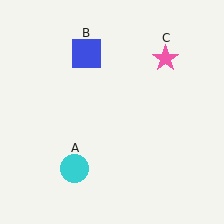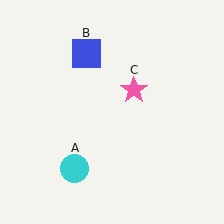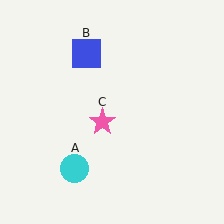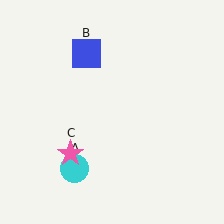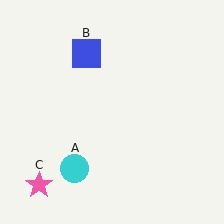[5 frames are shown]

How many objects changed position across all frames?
1 object changed position: pink star (object C).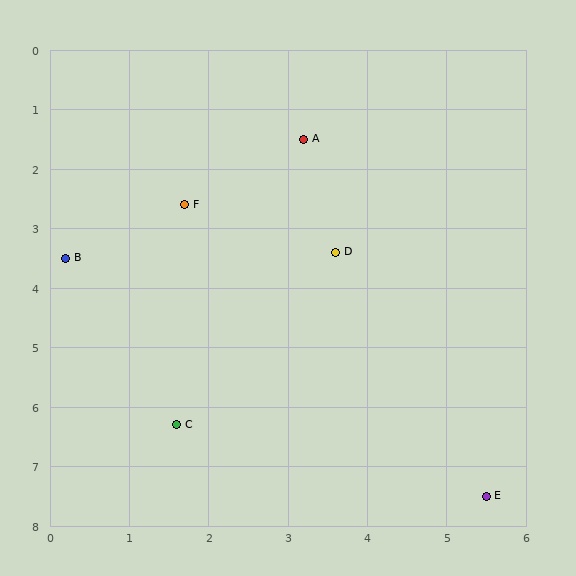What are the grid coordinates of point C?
Point C is at approximately (1.6, 6.3).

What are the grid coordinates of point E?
Point E is at approximately (5.5, 7.5).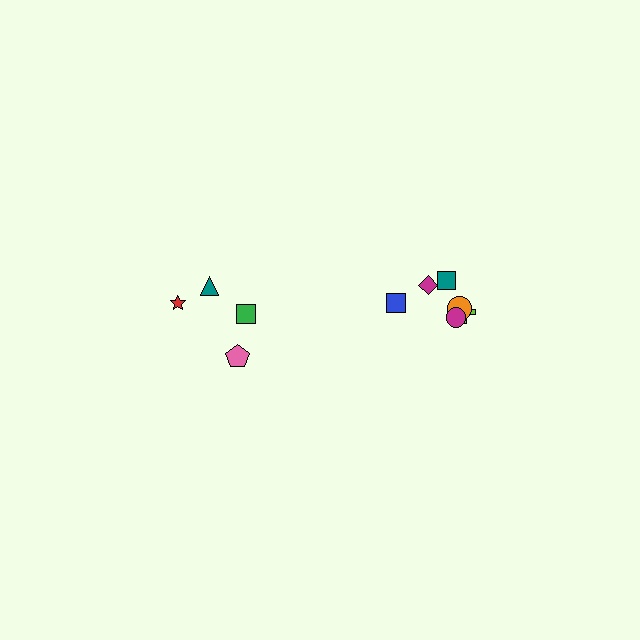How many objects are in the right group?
There are 6 objects.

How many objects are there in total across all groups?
There are 10 objects.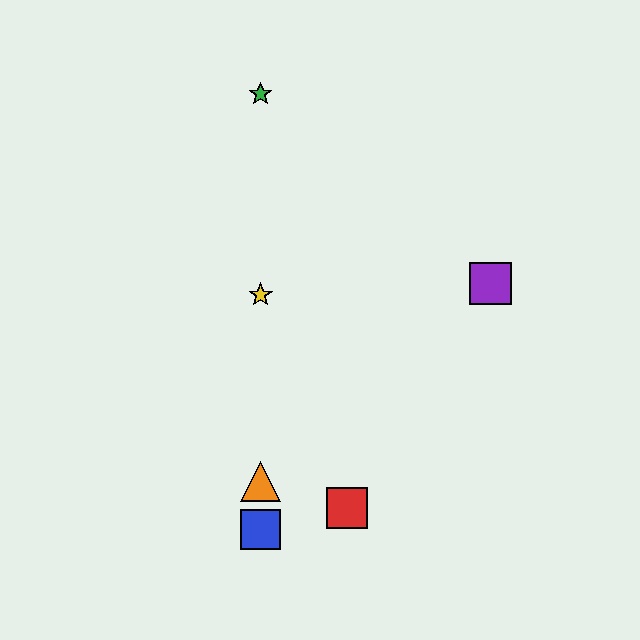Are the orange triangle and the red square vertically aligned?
No, the orange triangle is at x≈261 and the red square is at x≈347.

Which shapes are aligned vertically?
The blue square, the green star, the yellow star, the orange triangle are aligned vertically.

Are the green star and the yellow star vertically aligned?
Yes, both are at x≈261.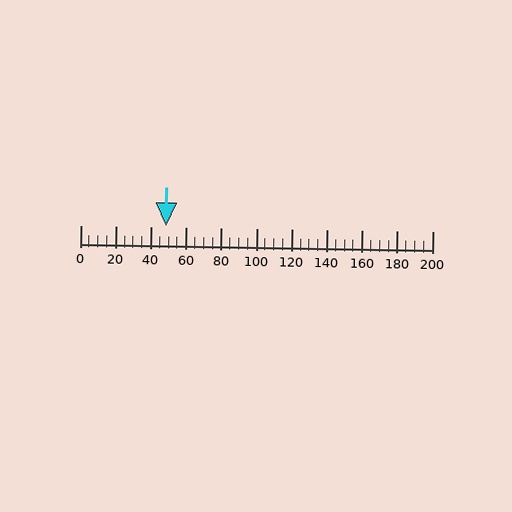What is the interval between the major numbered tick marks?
The major tick marks are spaced 20 units apart.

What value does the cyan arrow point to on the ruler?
The cyan arrow points to approximately 49.